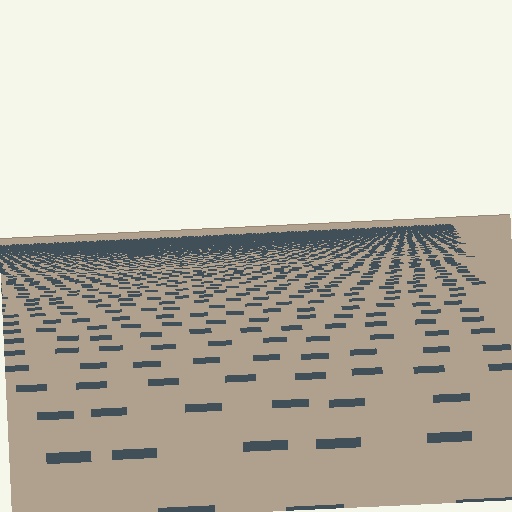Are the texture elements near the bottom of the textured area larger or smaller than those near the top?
Larger. Near the bottom, elements are closer to the viewer and appear at a bigger on-screen size.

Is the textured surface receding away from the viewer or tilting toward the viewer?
The surface is receding away from the viewer. Texture elements get smaller and denser toward the top.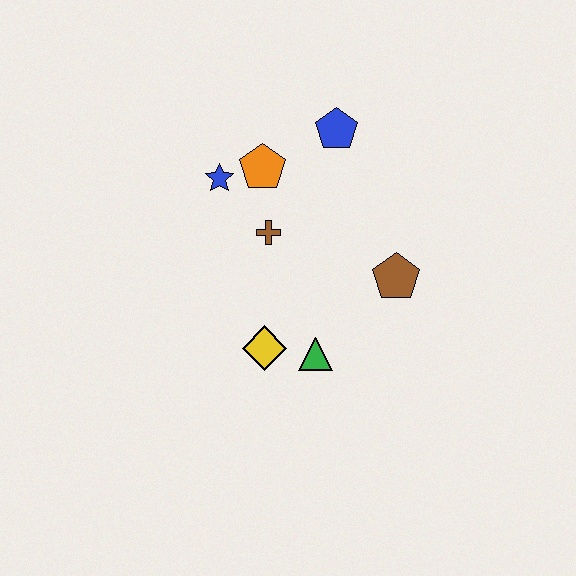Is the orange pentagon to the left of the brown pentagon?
Yes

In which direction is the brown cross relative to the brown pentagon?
The brown cross is to the left of the brown pentagon.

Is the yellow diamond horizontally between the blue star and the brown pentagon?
Yes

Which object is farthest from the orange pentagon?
The green triangle is farthest from the orange pentagon.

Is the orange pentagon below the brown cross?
No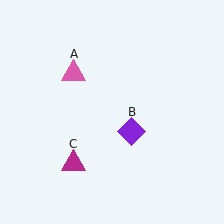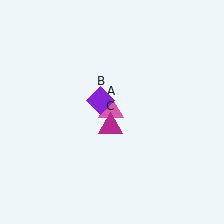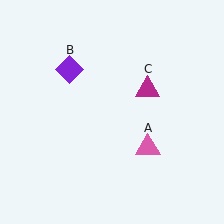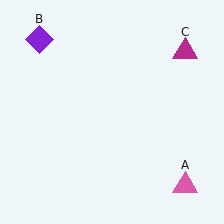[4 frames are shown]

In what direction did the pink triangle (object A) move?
The pink triangle (object A) moved down and to the right.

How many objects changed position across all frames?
3 objects changed position: pink triangle (object A), purple diamond (object B), magenta triangle (object C).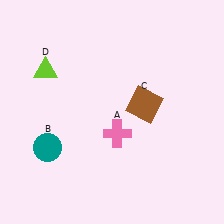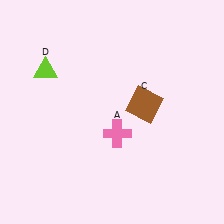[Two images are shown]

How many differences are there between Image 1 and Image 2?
There is 1 difference between the two images.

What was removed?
The teal circle (B) was removed in Image 2.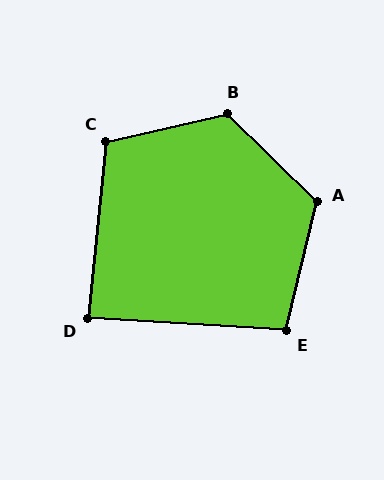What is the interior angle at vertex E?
Approximately 100 degrees (obtuse).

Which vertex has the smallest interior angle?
D, at approximately 87 degrees.